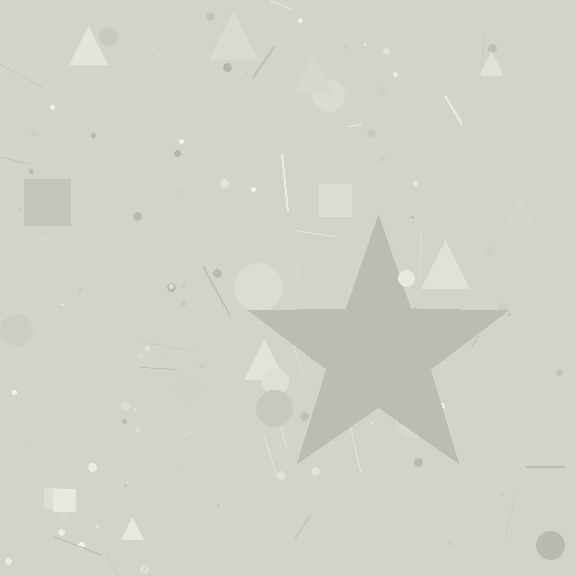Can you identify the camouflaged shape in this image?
The camouflaged shape is a star.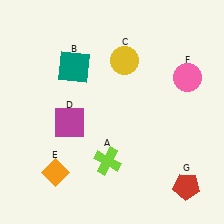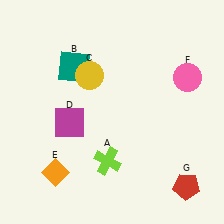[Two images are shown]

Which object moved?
The yellow circle (C) moved left.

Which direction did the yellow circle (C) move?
The yellow circle (C) moved left.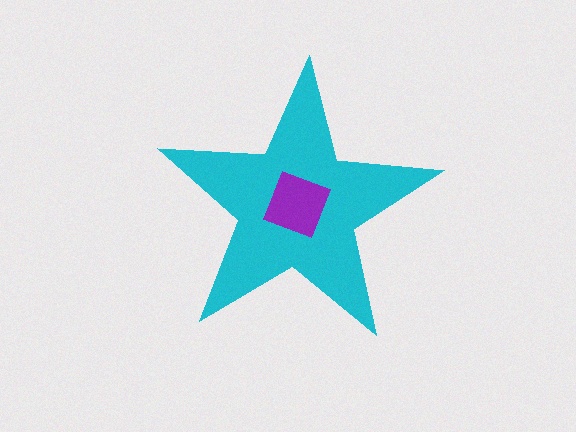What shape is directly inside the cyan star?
The purple diamond.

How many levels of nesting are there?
2.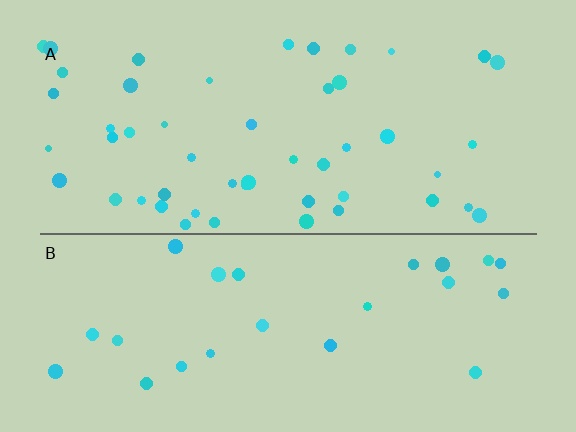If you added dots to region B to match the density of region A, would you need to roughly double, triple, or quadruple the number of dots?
Approximately double.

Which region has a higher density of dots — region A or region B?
A (the top).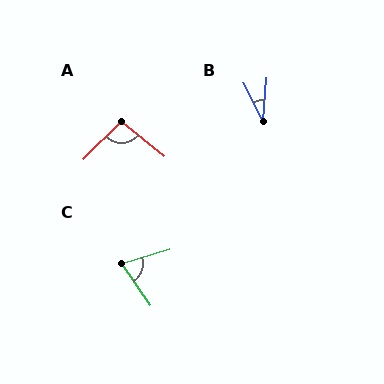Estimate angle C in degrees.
Approximately 73 degrees.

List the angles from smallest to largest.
B (32°), C (73°), A (96°).